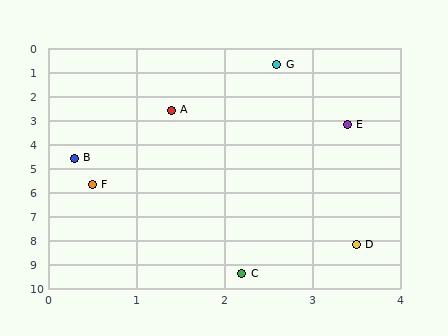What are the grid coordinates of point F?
Point F is at approximately (0.5, 5.7).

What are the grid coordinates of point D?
Point D is at approximately (3.5, 8.2).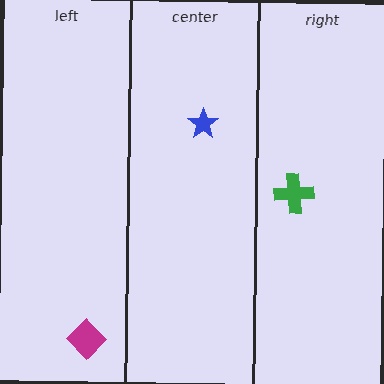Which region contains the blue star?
The center region.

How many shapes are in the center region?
1.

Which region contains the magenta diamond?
The left region.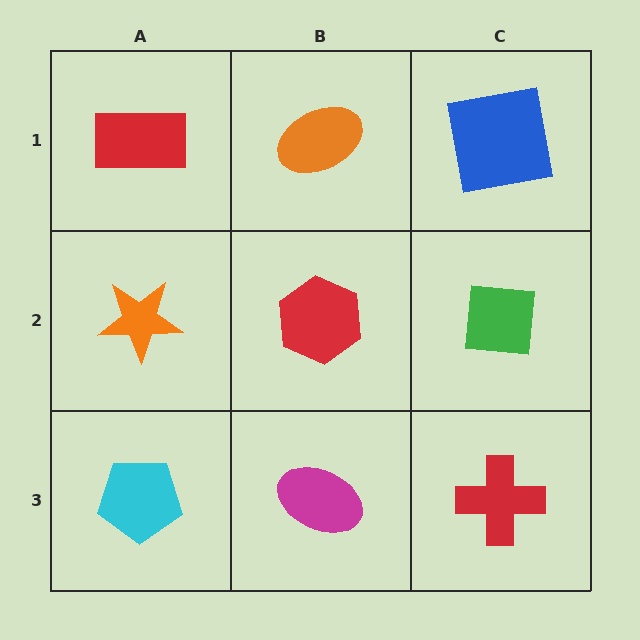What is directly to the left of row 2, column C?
A red hexagon.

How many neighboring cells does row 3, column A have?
2.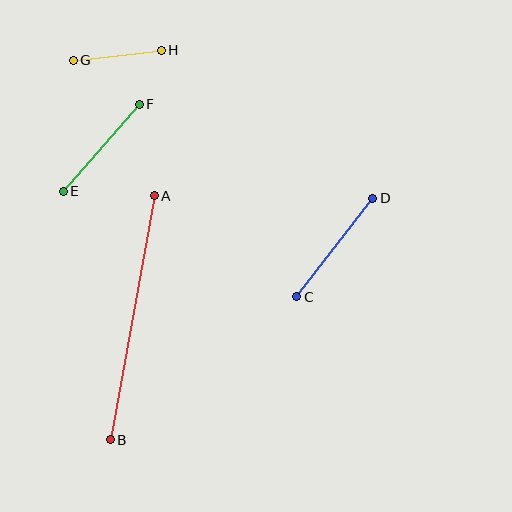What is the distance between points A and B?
The distance is approximately 248 pixels.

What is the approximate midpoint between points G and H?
The midpoint is at approximately (117, 55) pixels.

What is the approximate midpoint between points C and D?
The midpoint is at approximately (335, 248) pixels.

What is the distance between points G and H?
The distance is approximately 89 pixels.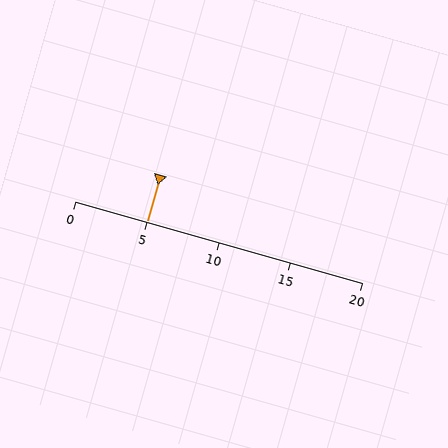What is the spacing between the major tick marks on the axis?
The major ticks are spaced 5 apart.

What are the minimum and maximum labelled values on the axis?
The axis runs from 0 to 20.